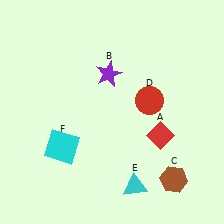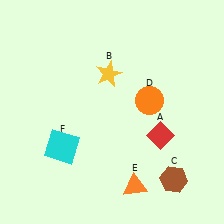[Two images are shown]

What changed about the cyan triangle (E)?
In Image 1, E is cyan. In Image 2, it changed to orange.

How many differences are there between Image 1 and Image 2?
There are 3 differences between the two images.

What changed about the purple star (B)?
In Image 1, B is purple. In Image 2, it changed to yellow.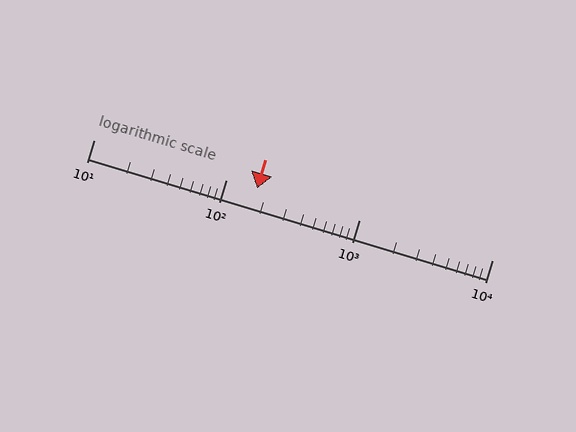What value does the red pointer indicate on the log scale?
The pointer indicates approximately 170.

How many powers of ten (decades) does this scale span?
The scale spans 3 decades, from 10 to 10000.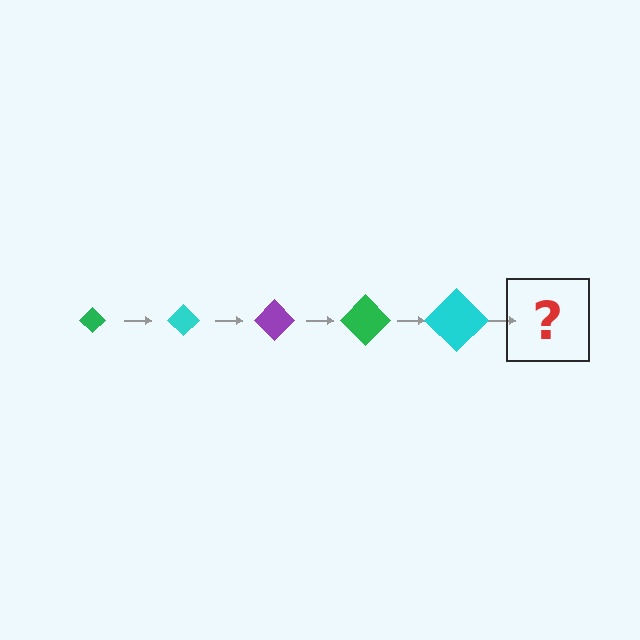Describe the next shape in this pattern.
It should be a purple diamond, larger than the previous one.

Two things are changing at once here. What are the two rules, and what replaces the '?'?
The two rules are that the diamond grows larger each step and the color cycles through green, cyan, and purple. The '?' should be a purple diamond, larger than the previous one.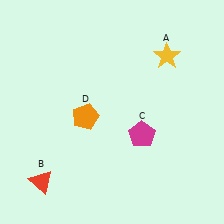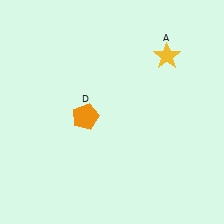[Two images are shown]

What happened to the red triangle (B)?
The red triangle (B) was removed in Image 2. It was in the bottom-left area of Image 1.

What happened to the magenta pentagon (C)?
The magenta pentagon (C) was removed in Image 2. It was in the bottom-right area of Image 1.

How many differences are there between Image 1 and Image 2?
There are 2 differences between the two images.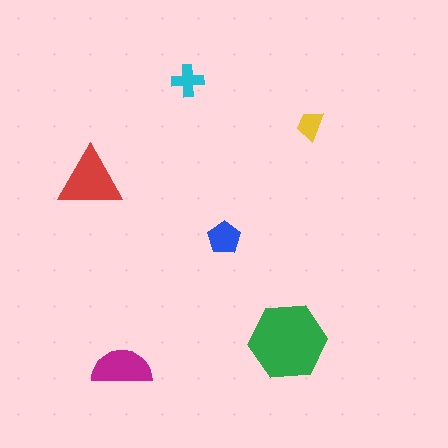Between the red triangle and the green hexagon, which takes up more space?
The green hexagon.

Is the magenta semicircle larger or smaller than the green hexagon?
Smaller.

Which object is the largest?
The green hexagon.